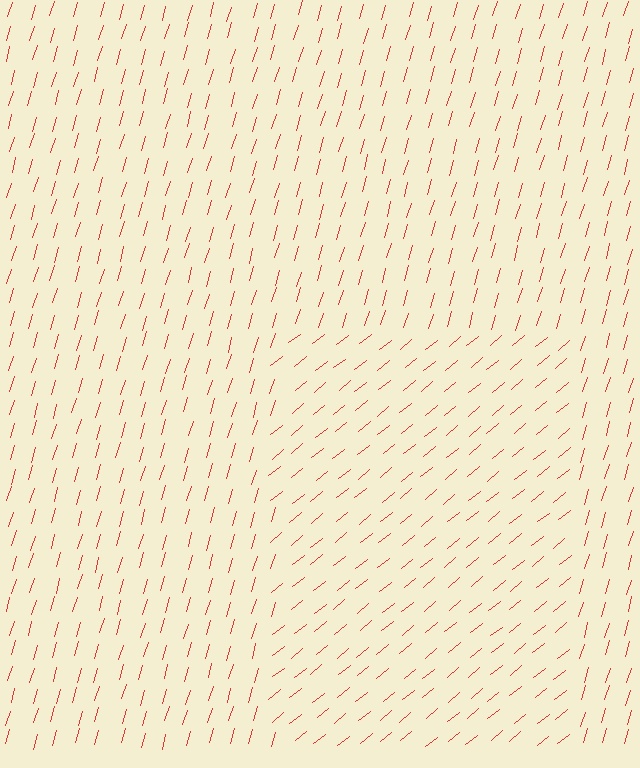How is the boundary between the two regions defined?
The boundary is defined purely by a change in line orientation (approximately 34 degrees difference). All lines are the same color and thickness.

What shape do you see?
I see a rectangle.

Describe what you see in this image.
The image is filled with small red line segments. A rectangle region in the image has lines oriented differently from the surrounding lines, creating a visible texture boundary.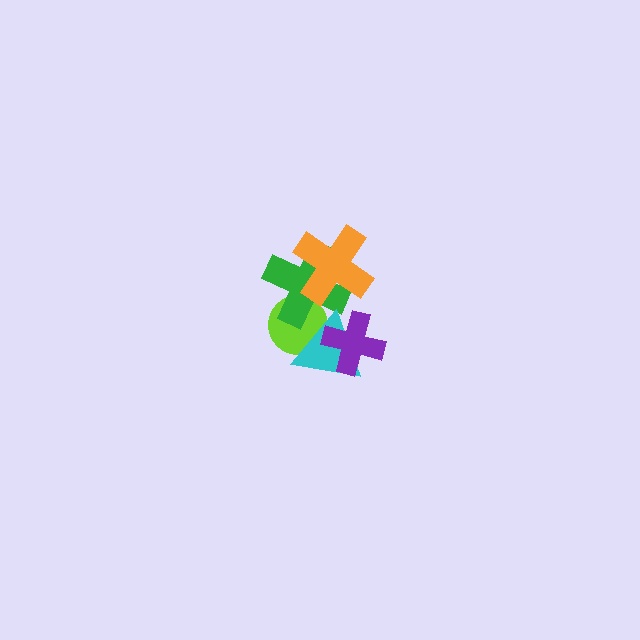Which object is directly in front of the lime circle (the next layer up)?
The green cross is directly in front of the lime circle.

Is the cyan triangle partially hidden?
Yes, it is partially covered by another shape.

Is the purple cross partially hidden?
No, no other shape covers it.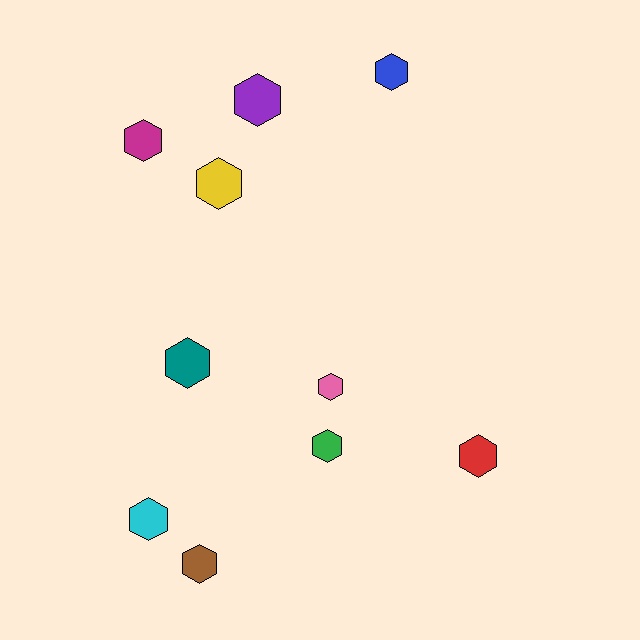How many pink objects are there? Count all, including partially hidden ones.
There is 1 pink object.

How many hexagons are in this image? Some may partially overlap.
There are 10 hexagons.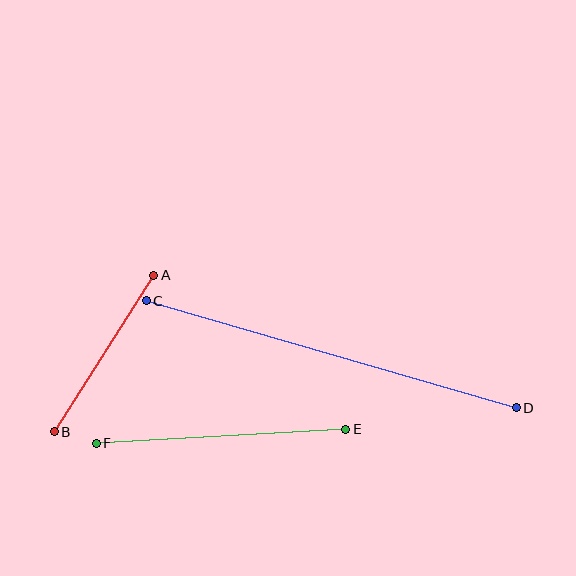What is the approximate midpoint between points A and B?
The midpoint is at approximately (104, 354) pixels.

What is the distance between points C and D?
The distance is approximately 385 pixels.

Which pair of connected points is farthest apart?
Points C and D are farthest apart.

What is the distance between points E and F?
The distance is approximately 250 pixels.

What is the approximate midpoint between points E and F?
The midpoint is at approximately (221, 436) pixels.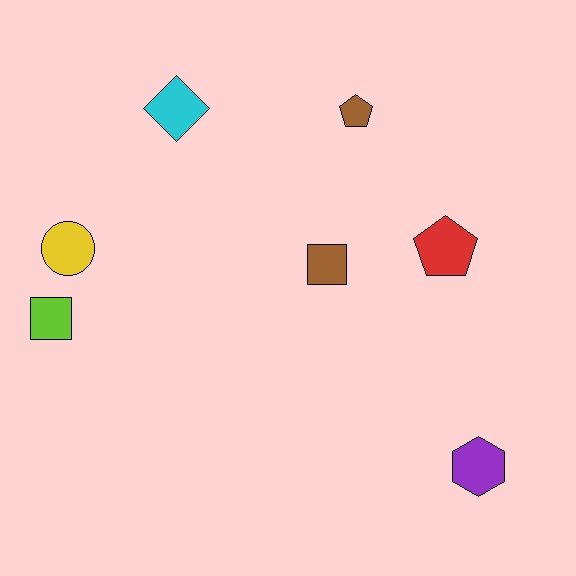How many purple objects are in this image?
There is 1 purple object.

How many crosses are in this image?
There are no crosses.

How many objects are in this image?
There are 7 objects.